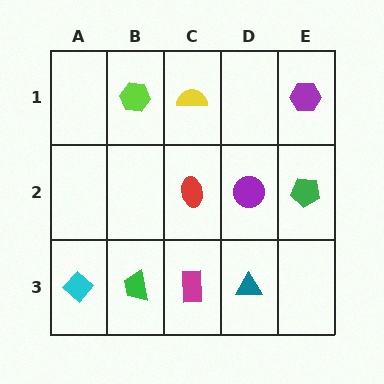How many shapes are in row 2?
3 shapes.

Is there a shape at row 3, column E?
No, that cell is empty.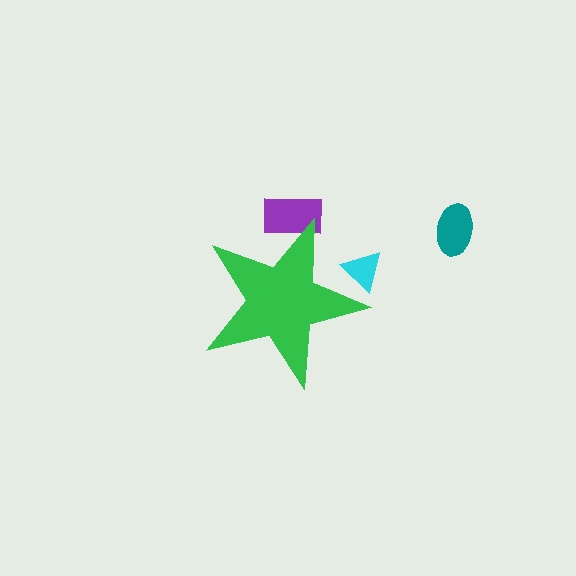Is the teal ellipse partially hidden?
No, the teal ellipse is fully visible.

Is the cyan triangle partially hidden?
Yes, the cyan triangle is partially hidden behind the green star.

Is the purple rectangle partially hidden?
Yes, the purple rectangle is partially hidden behind the green star.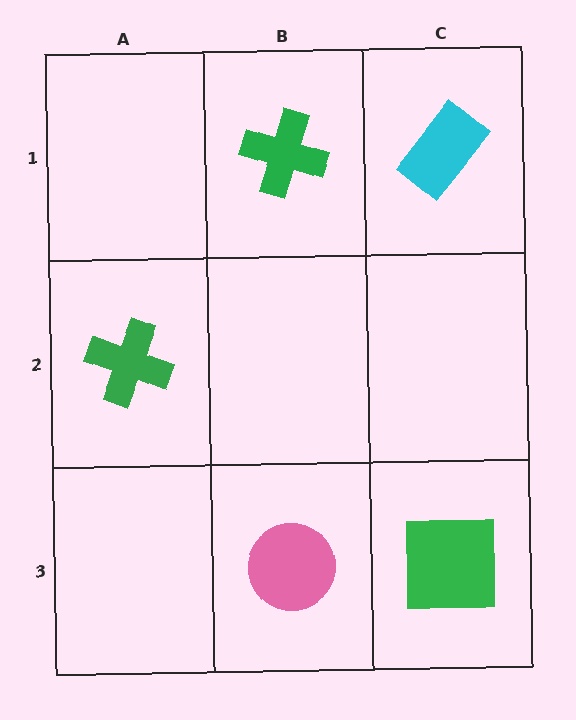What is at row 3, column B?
A pink circle.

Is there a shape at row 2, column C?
No, that cell is empty.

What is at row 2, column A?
A green cross.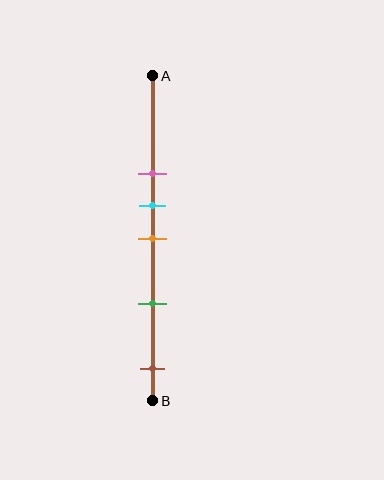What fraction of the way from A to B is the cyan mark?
The cyan mark is approximately 40% (0.4) of the way from A to B.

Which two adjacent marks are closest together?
The cyan and orange marks are the closest adjacent pair.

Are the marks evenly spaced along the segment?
No, the marks are not evenly spaced.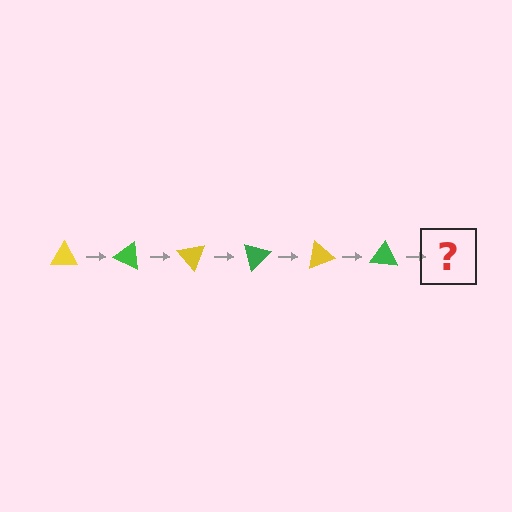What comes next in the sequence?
The next element should be a yellow triangle, rotated 150 degrees from the start.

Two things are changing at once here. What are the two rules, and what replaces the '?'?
The two rules are that it rotates 25 degrees each step and the color cycles through yellow and green. The '?' should be a yellow triangle, rotated 150 degrees from the start.